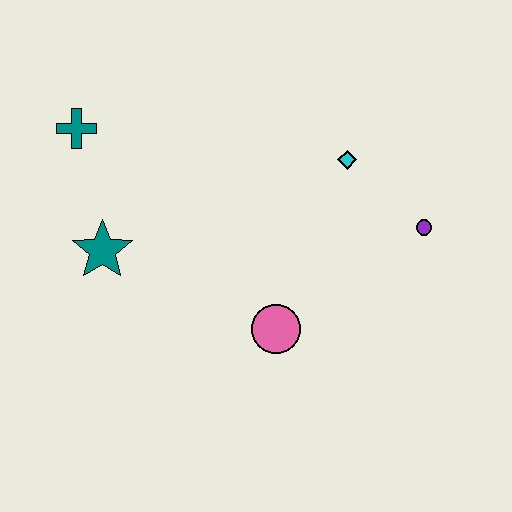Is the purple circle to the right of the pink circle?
Yes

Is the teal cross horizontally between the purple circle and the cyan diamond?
No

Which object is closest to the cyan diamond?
The purple circle is closest to the cyan diamond.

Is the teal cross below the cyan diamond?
No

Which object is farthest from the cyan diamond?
The teal cross is farthest from the cyan diamond.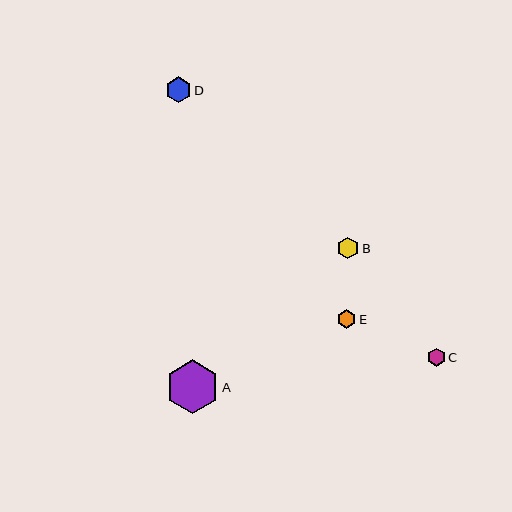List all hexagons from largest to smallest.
From largest to smallest: A, D, B, E, C.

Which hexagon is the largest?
Hexagon A is the largest with a size of approximately 54 pixels.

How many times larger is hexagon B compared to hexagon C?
Hexagon B is approximately 1.2 times the size of hexagon C.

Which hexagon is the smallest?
Hexagon C is the smallest with a size of approximately 18 pixels.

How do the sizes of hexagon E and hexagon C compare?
Hexagon E and hexagon C are approximately the same size.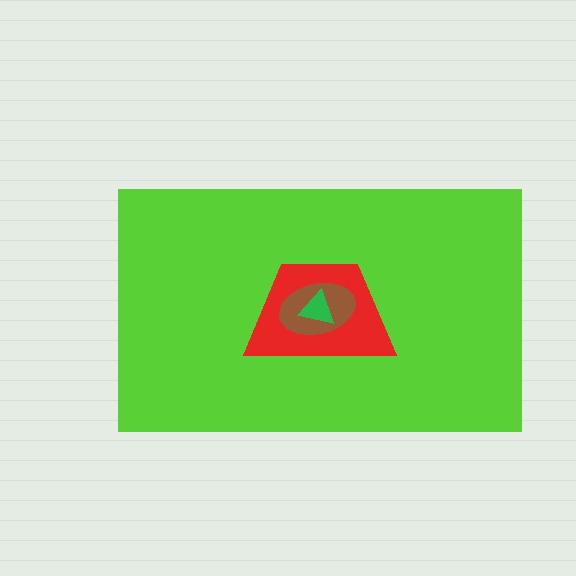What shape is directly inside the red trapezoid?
The brown ellipse.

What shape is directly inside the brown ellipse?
The green triangle.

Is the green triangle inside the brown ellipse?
Yes.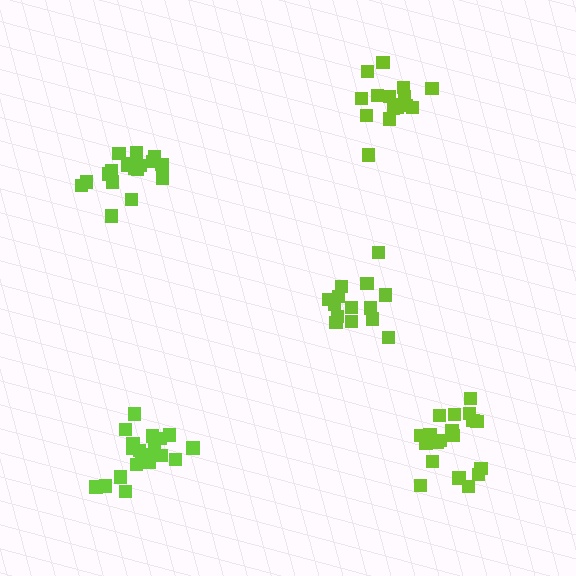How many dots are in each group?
Group 1: 16 dots, Group 2: 19 dots, Group 3: 15 dots, Group 4: 20 dots, Group 5: 20 dots (90 total).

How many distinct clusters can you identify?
There are 5 distinct clusters.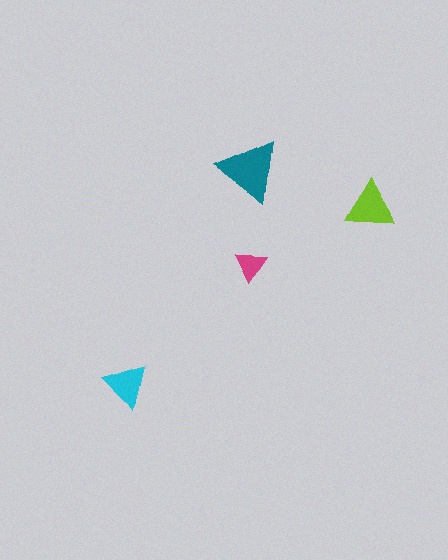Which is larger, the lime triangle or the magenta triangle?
The lime one.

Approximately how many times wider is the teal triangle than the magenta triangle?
About 2 times wider.